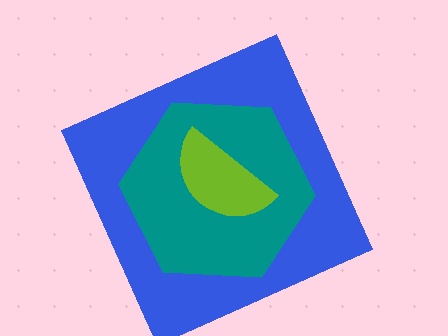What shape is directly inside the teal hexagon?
The lime semicircle.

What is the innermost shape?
The lime semicircle.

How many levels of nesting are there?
3.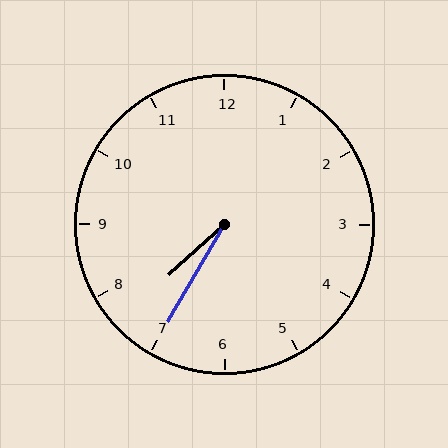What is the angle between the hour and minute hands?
Approximately 18 degrees.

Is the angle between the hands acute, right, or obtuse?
It is acute.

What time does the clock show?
7:35.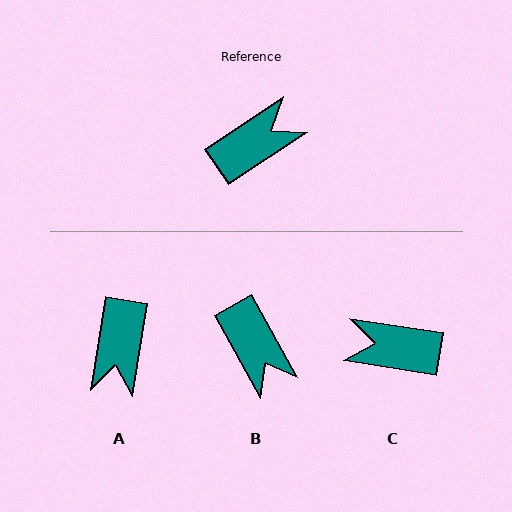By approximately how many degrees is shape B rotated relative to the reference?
Approximately 95 degrees clockwise.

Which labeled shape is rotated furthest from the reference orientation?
C, about 137 degrees away.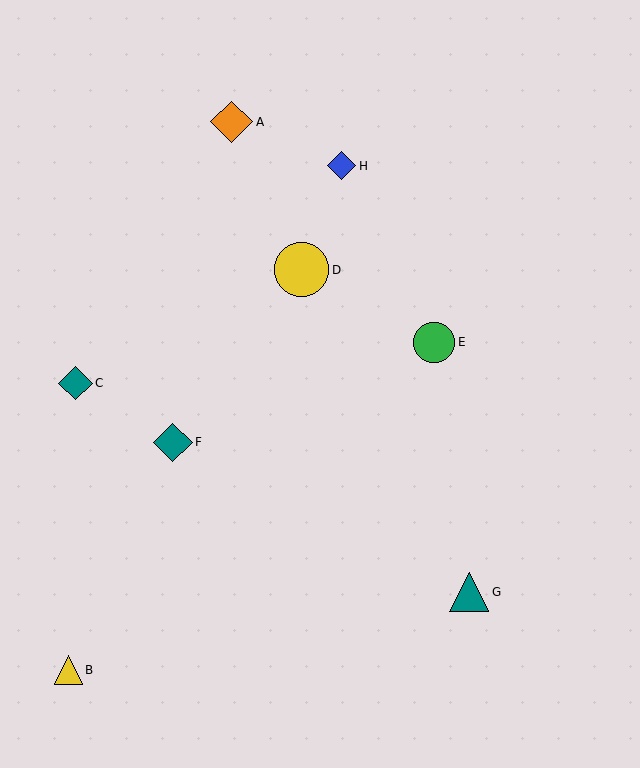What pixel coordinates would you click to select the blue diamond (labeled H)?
Click at (342, 166) to select the blue diamond H.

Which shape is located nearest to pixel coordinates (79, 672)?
The yellow triangle (labeled B) at (68, 670) is nearest to that location.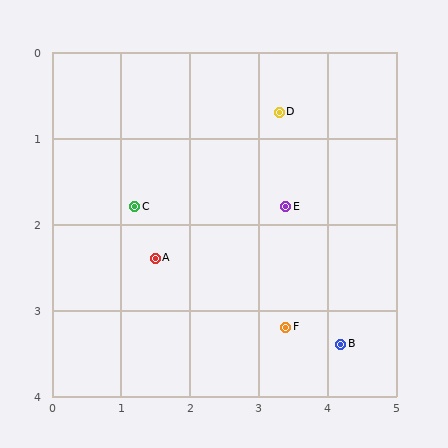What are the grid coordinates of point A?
Point A is at approximately (1.5, 2.4).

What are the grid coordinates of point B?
Point B is at approximately (4.2, 3.4).